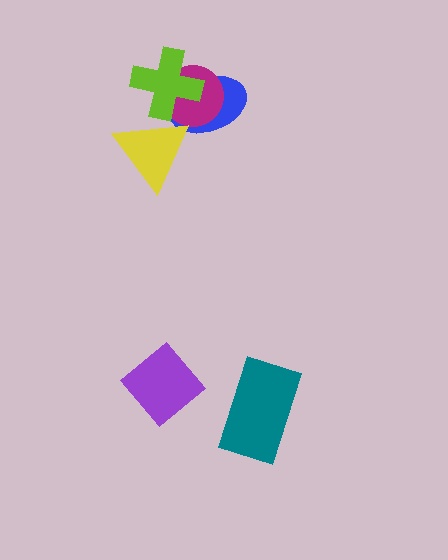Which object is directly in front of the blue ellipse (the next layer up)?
The magenta circle is directly in front of the blue ellipse.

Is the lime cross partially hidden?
Yes, it is partially covered by another shape.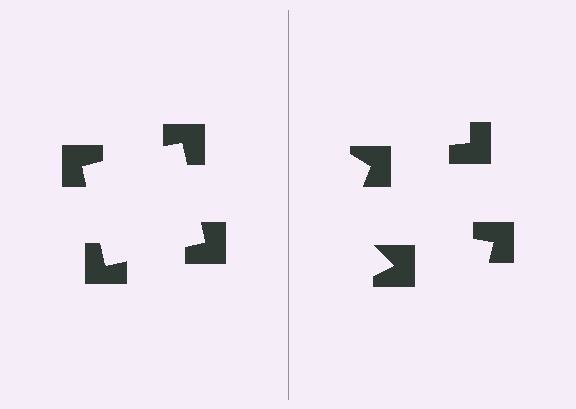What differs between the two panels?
The notched squares are positioned identically on both sides; only the wedge orientations differ. On the left they align to a square; on the right they are misaligned.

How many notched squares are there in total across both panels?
8 — 4 on each side.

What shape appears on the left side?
An illusory square.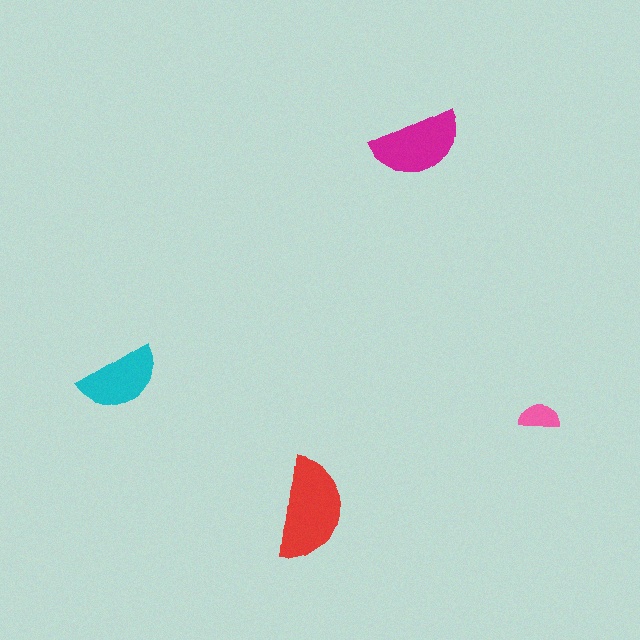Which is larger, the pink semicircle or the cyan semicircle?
The cyan one.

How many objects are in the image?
There are 4 objects in the image.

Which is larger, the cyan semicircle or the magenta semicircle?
The magenta one.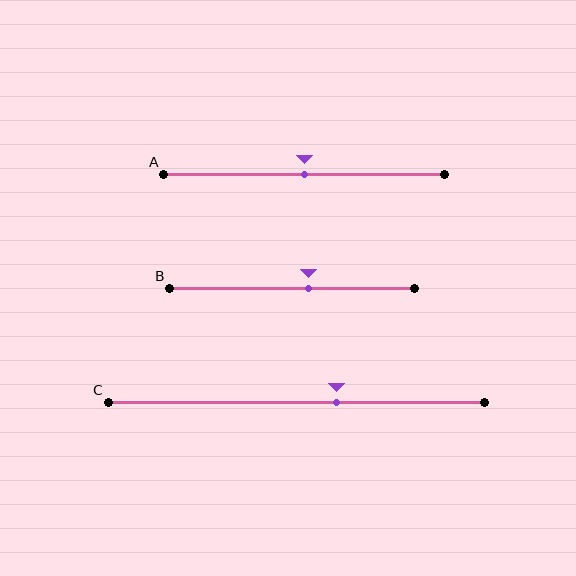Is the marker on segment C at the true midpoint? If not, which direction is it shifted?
No, the marker on segment C is shifted to the right by about 11% of the segment length.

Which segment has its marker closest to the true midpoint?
Segment A has its marker closest to the true midpoint.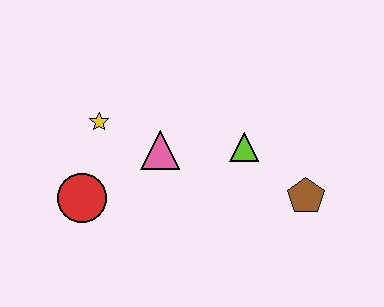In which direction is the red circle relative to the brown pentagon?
The red circle is to the left of the brown pentagon.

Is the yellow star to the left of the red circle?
No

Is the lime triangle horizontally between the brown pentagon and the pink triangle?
Yes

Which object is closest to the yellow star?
The pink triangle is closest to the yellow star.